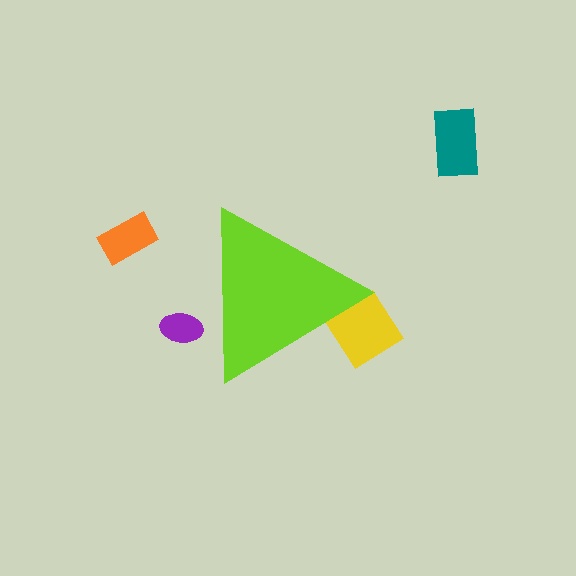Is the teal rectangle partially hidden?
No, the teal rectangle is fully visible.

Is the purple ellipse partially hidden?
Yes, the purple ellipse is partially hidden behind the lime triangle.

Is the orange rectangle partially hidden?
No, the orange rectangle is fully visible.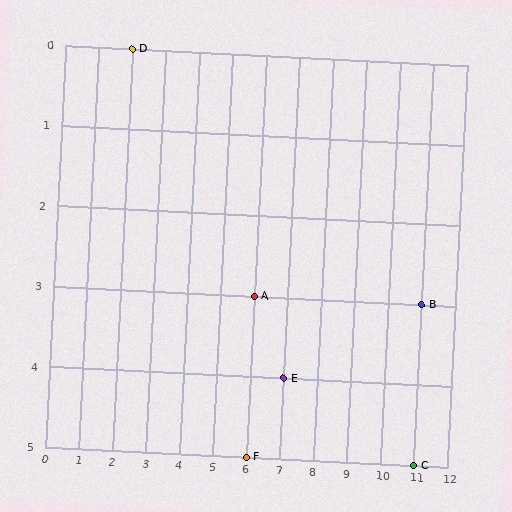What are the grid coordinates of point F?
Point F is at grid coordinates (6, 5).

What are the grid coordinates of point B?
Point B is at grid coordinates (11, 3).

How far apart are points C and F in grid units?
Points C and F are 5 columns apart.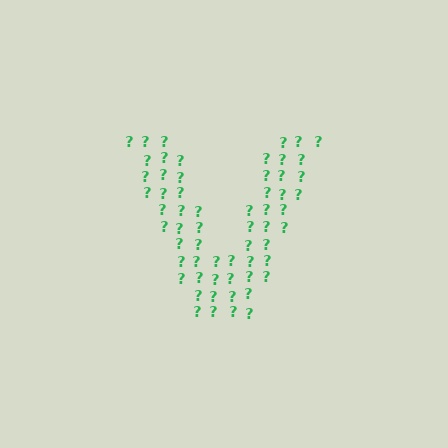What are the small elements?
The small elements are question marks.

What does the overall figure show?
The overall figure shows the letter V.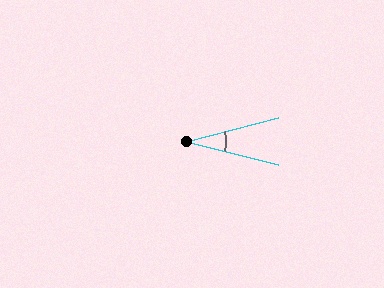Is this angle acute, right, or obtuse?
It is acute.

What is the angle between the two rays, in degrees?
Approximately 29 degrees.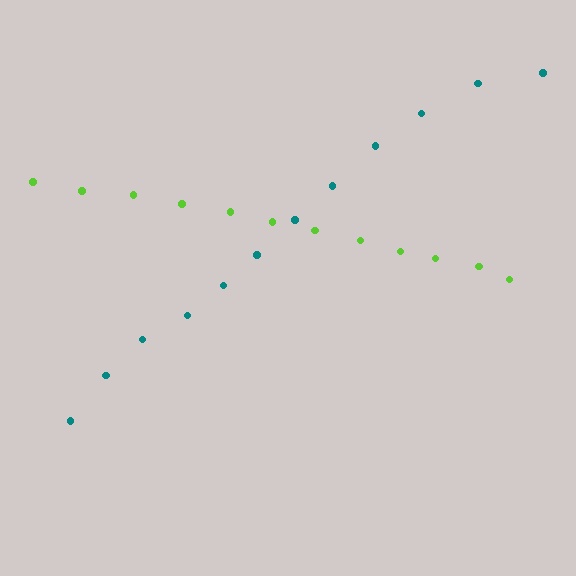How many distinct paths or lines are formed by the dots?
There are 2 distinct paths.